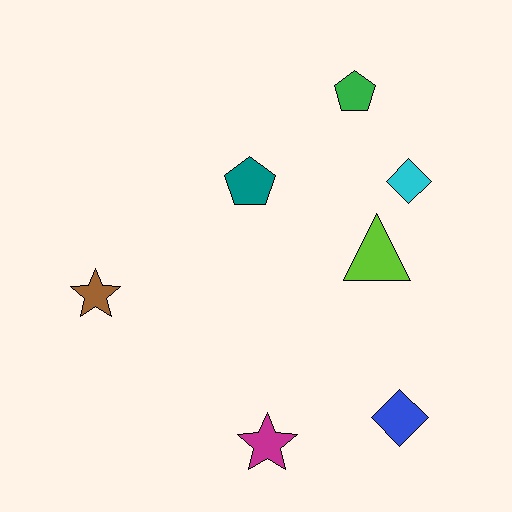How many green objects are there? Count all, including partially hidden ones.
There is 1 green object.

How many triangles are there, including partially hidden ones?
There is 1 triangle.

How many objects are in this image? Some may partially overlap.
There are 7 objects.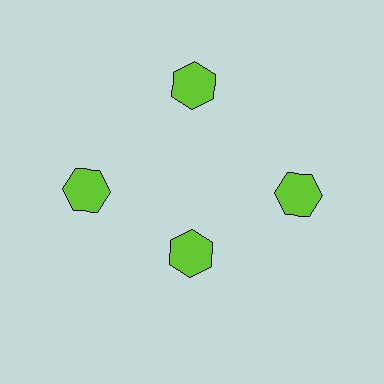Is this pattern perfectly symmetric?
No. The 4 lime hexagons are arranged in a ring, but one element near the 6 o'clock position is pulled inward toward the center, breaking the 4-fold rotational symmetry.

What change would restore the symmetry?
The symmetry would be restored by moving it outward, back onto the ring so that all 4 hexagons sit at equal angles and equal distance from the center.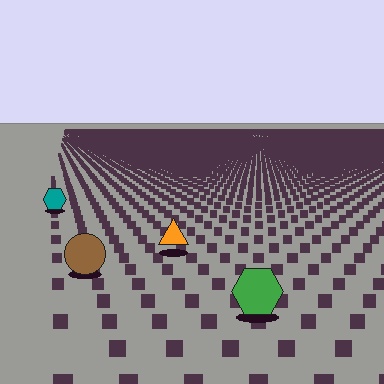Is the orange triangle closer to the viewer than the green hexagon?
No. The green hexagon is closer — you can tell from the texture gradient: the ground texture is coarser near it.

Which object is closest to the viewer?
The green hexagon is closest. The texture marks near it are larger and more spread out.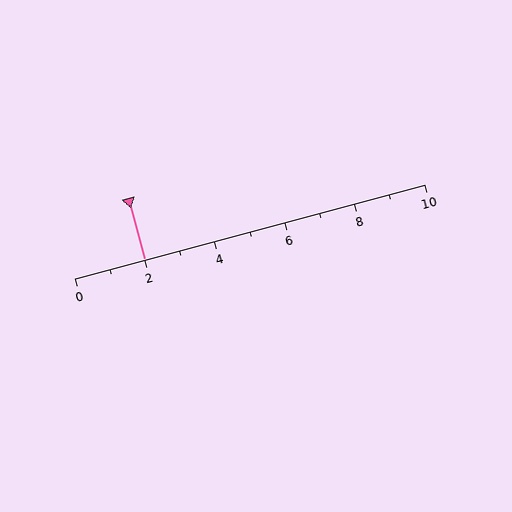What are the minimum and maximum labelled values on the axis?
The axis runs from 0 to 10.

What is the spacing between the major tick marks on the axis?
The major ticks are spaced 2 apart.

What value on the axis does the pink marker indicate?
The marker indicates approximately 2.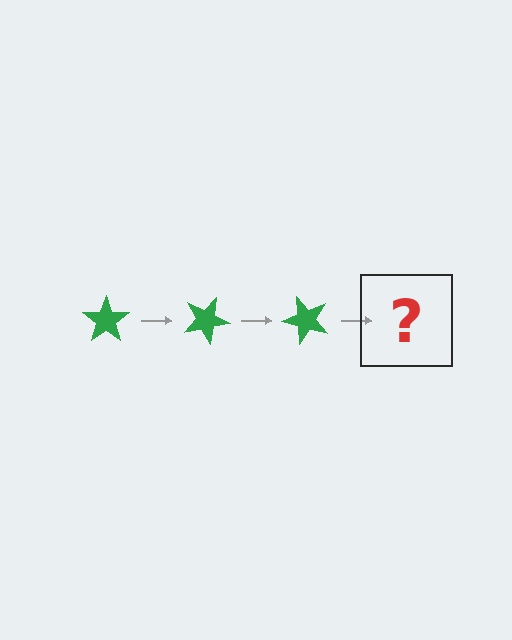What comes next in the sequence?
The next element should be a green star rotated 75 degrees.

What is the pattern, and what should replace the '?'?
The pattern is that the star rotates 25 degrees each step. The '?' should be a green star rotated 75 degrees.